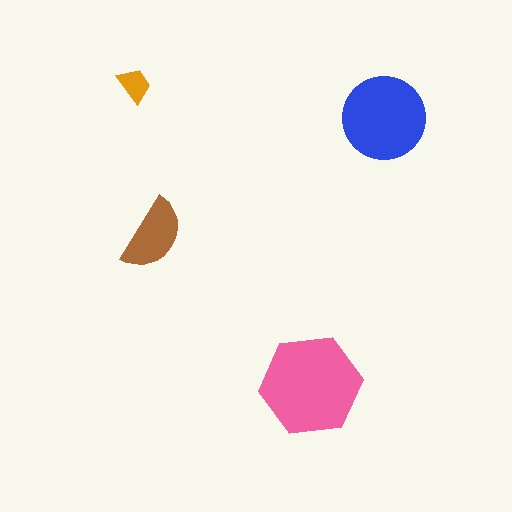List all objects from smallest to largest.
The orange trapezoid, the brown semicircle, the blue circle, the pink hexagon.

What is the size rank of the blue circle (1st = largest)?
2nd.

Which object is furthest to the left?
The orange trapezoid is leftmost.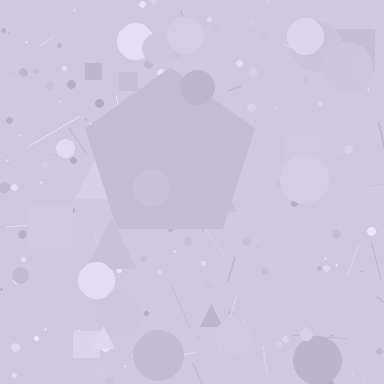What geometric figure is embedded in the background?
A pentagon is embedded in the background.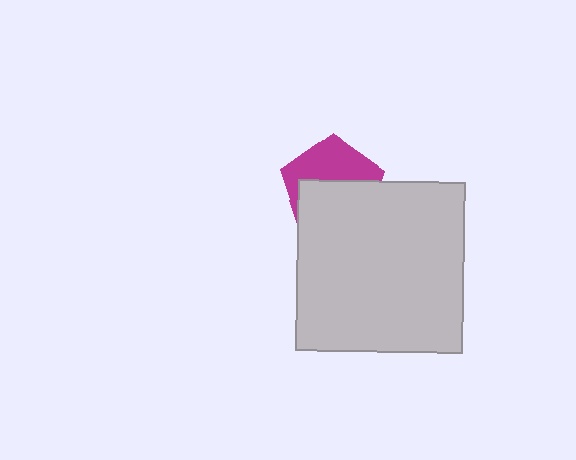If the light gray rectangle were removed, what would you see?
You would see the complete magenta pentagon.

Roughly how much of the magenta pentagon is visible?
About half of it is visible (roughly 46%).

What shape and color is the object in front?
The object in front is a light gray rectangle.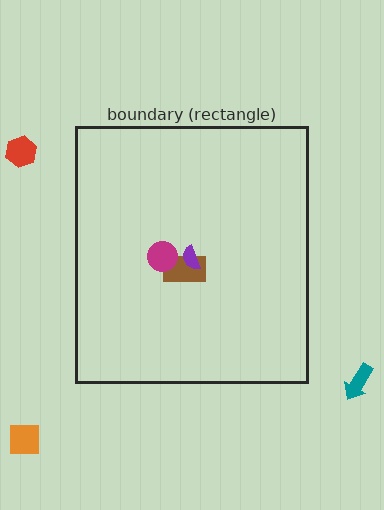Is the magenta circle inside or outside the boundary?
Inside.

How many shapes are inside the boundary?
3 inside, 3 outside.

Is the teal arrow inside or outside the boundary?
Outside.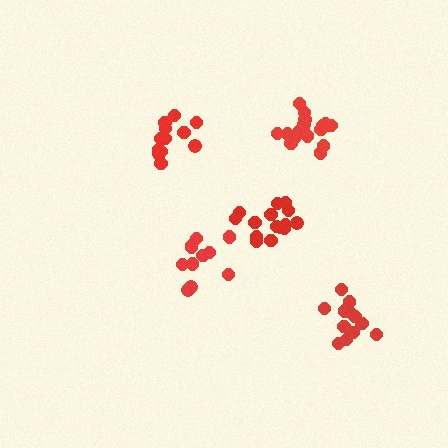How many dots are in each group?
Group 1: 11 dots, Group 2: 17 dots, Group 3: 15 dots, Group 4: 12 dots, Group 5: 12 dots (67 total).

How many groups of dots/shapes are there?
There are 5 groups.